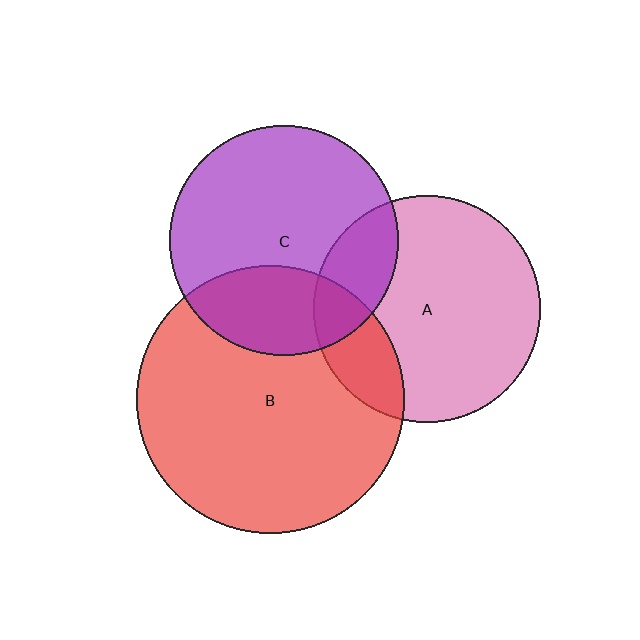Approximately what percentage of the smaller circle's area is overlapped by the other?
Approximately 20%.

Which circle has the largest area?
Circle B (red).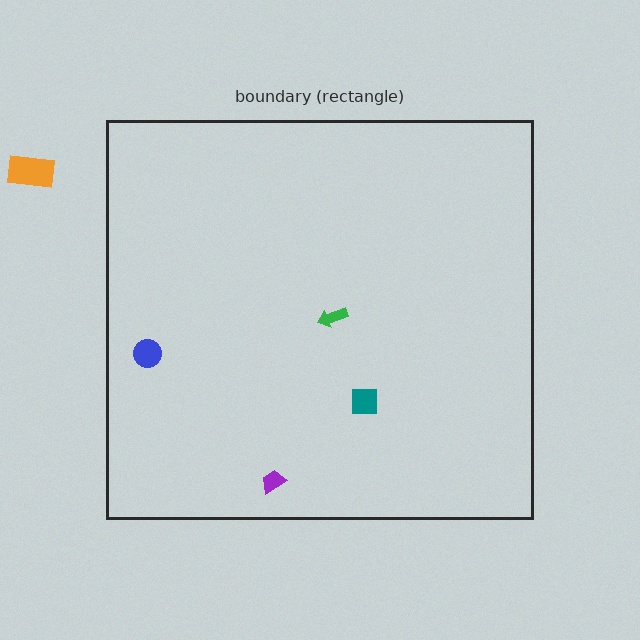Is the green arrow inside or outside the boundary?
Inside.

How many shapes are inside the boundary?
4 inside, 1 outside.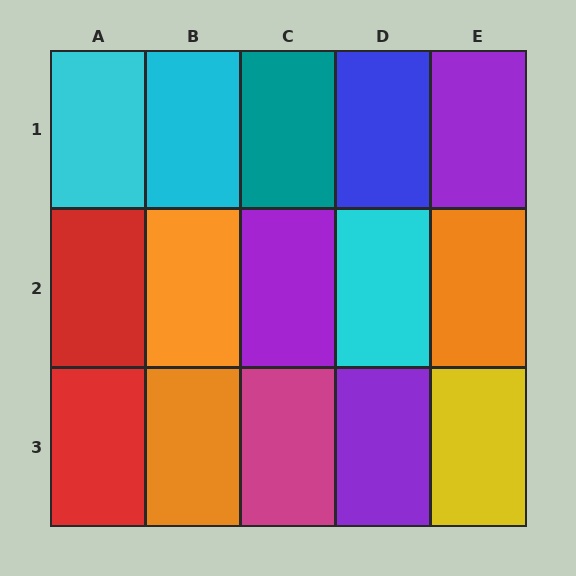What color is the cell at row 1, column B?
Cyan.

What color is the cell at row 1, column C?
Teal.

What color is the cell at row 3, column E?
Yellow.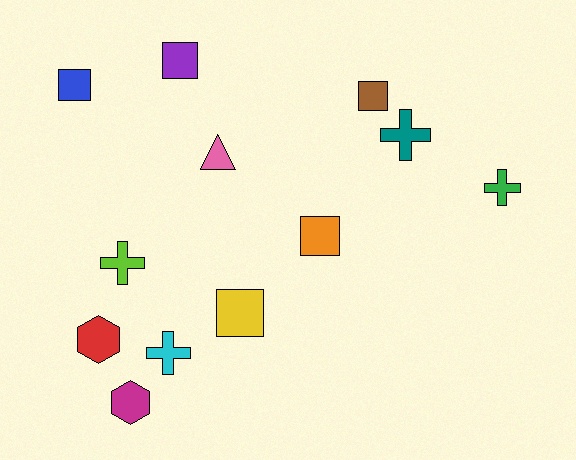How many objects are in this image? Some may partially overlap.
There are 12 objects.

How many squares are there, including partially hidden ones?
There are 5 squares.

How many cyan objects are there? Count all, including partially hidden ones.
There is 1 cyan object.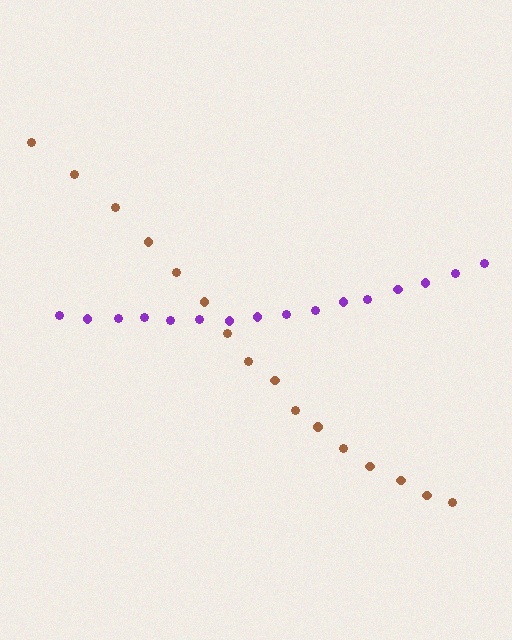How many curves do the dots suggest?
There are 2 distinct paths.